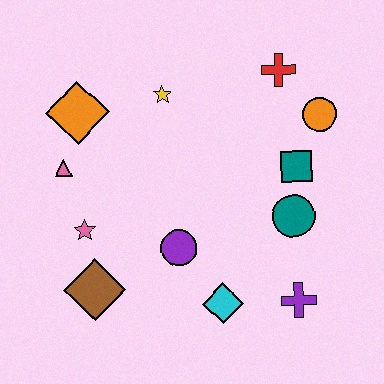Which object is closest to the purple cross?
The cyan diamond is closest to the purple cross.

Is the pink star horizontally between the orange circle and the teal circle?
No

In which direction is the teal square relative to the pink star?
The teal square is to the right of the pink star.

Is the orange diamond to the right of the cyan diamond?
No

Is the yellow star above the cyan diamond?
Yes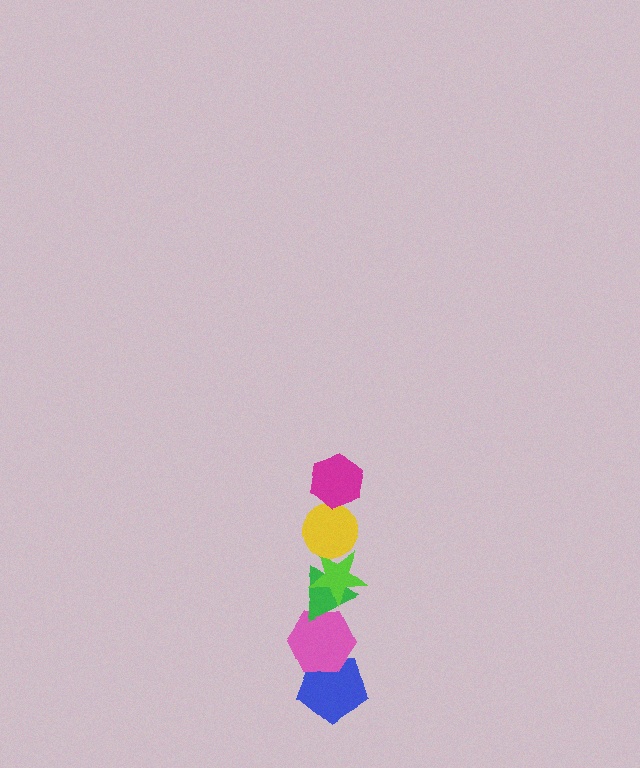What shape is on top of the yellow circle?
The magenta hexagon is on top of the yellow circle.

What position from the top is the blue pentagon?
The blue pentagon is 6th from the top.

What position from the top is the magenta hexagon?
The magenta hexagon is 1st from the top.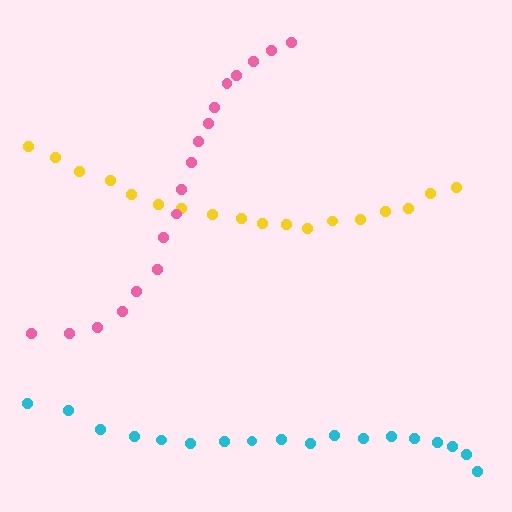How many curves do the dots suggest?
There are 3 distinct paths.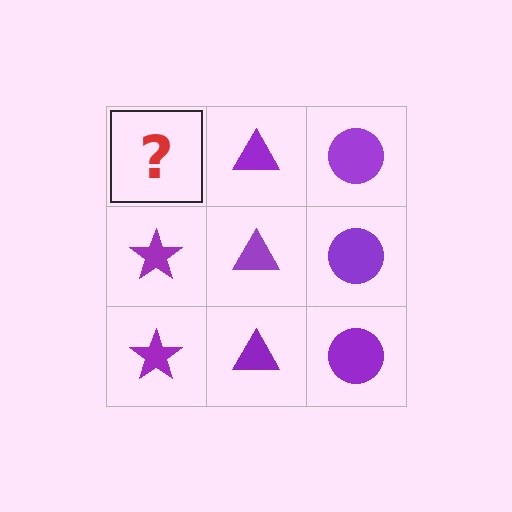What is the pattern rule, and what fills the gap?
The rule is that each column has a consistent shape. The gap should be filled with a purple star.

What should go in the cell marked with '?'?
The missing cell should contain a purple star.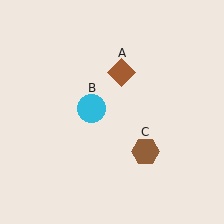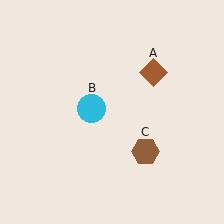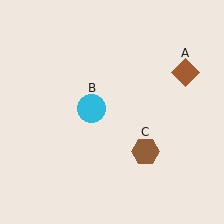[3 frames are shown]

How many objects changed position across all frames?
1 object changed position: brown diamond (object A).